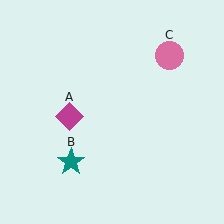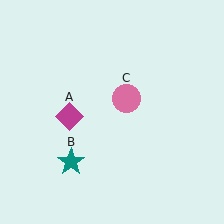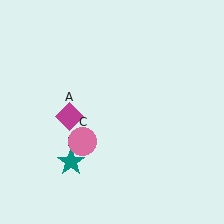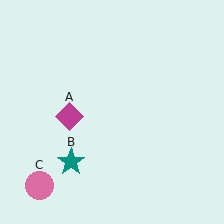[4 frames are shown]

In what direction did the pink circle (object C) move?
The pink circle (object C) moved down and to the left.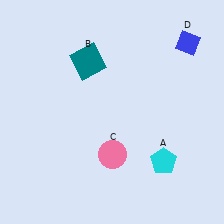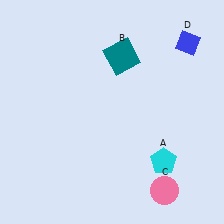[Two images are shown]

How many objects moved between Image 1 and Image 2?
2 objects moved between the two images.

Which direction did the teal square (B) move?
The teal square (B) moved right.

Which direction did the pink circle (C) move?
The pink circle (C) moved right.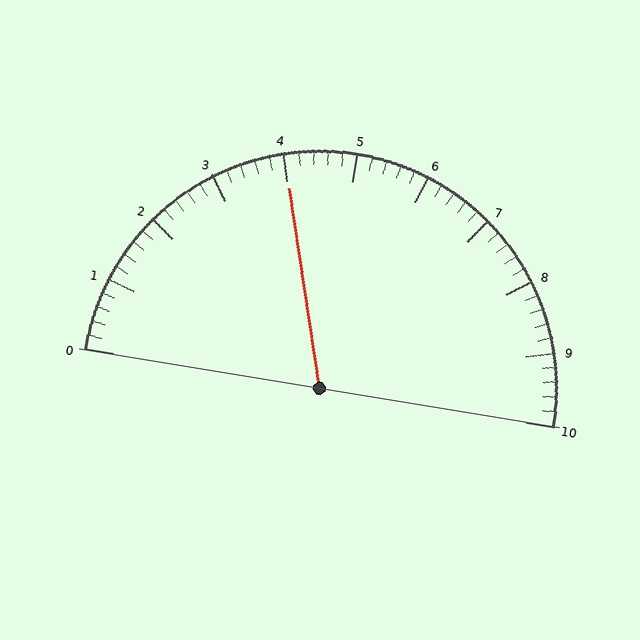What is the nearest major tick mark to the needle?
The nearest major tick mark is 4.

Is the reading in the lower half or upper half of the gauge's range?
The reading is in the lower half of the range (0 to 10).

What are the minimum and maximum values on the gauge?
The gauge ranges from 0 to 10.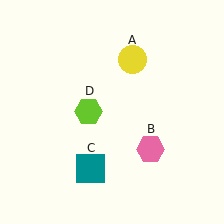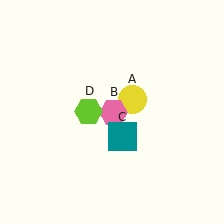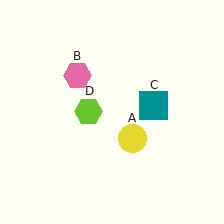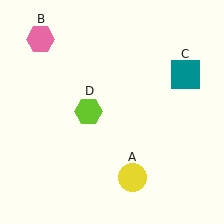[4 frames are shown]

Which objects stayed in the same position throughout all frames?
Lime hexagon (object D) remained stationary.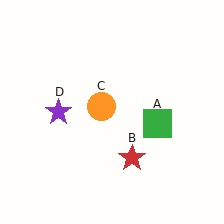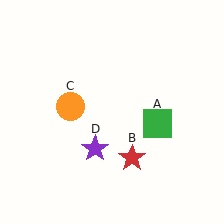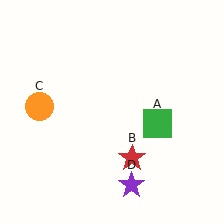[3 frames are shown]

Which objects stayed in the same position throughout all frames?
Green square (object A) and red star (object B) remained stationary.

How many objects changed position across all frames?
2 objects changed position: orange circle (object C), purple star (object D).